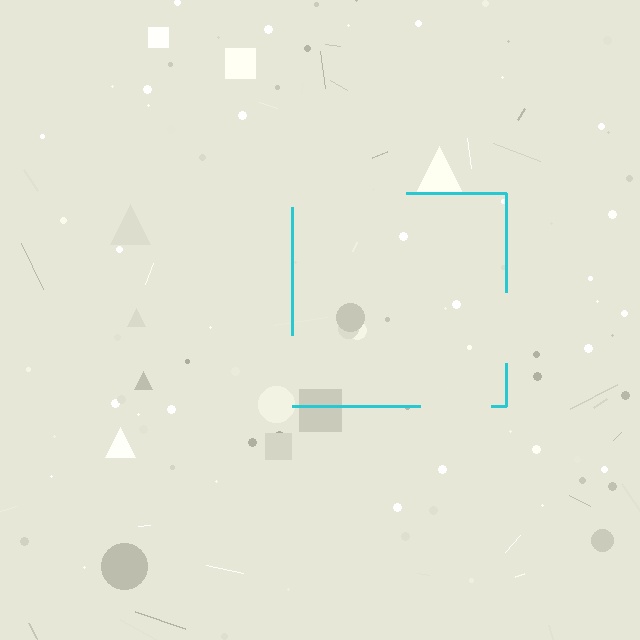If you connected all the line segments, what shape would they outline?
They would outline a square.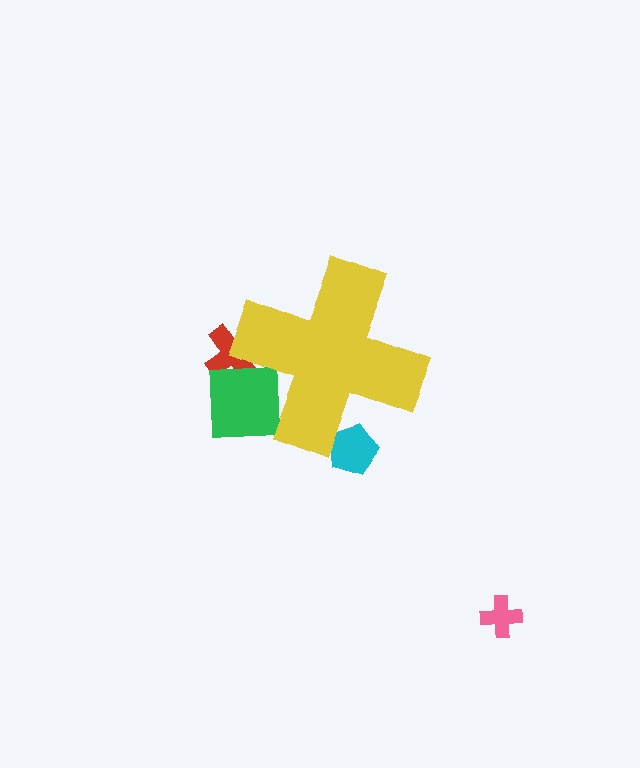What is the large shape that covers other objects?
A yellow cross.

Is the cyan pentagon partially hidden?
Yes, the cyan pentagon is partially hidden behind the yellow cross.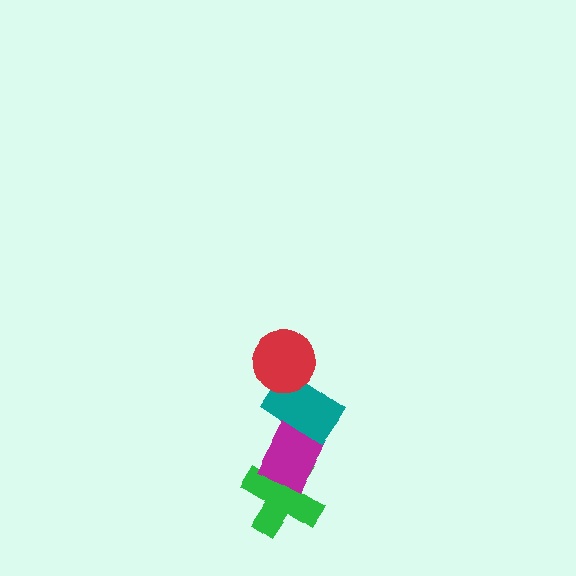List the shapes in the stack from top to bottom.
From top to bottom: the red circle, the teal rectangle, the magenta rectangle, the green cross.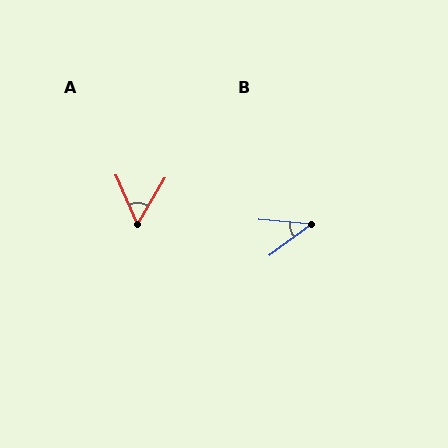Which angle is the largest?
A, at approximately 55 degrees.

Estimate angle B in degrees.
Approximately 41 degrees.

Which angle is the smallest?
B, at approximately 41 degrees.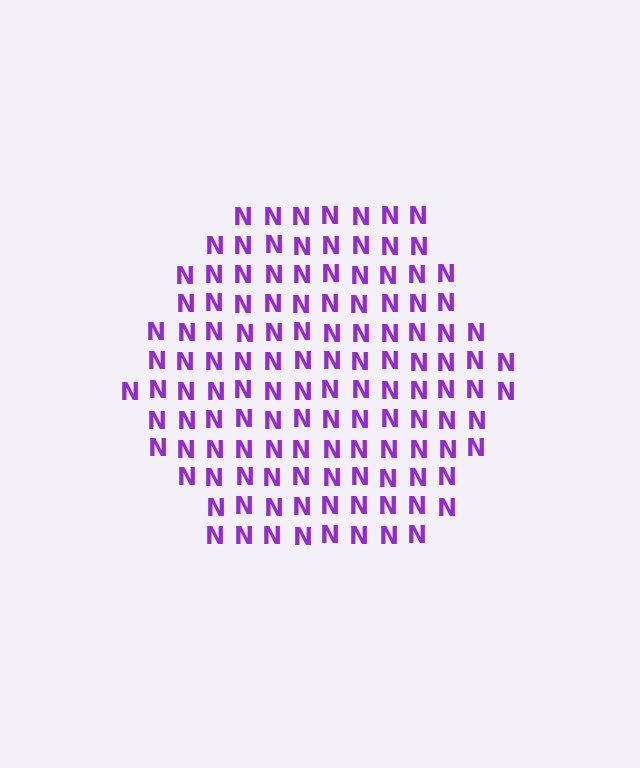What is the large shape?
The large shape is a hexagon.